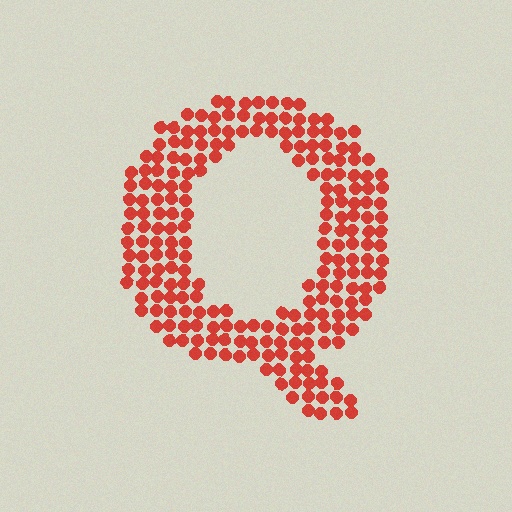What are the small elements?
The small elements are circles.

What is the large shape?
The large shape is the letter Q.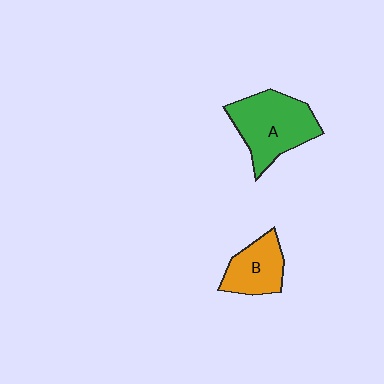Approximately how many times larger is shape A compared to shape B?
Approximately 1.6 times.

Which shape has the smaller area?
Shape B (orange).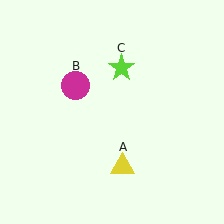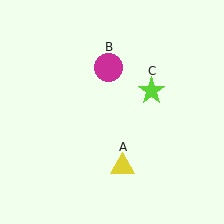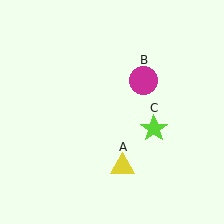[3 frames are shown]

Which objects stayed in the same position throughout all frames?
Yellow triangle (object A) remained stationary.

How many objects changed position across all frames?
2 objects changed position: magenta circle (object B), lime star (object C).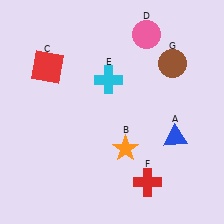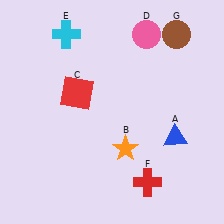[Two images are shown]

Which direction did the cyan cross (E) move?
The cyan cross (E) moved up.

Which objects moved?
The objects that moved are: the red square (C), the cyan cross (E), the brown circle (G).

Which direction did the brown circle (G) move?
The brown circle (G) moved up.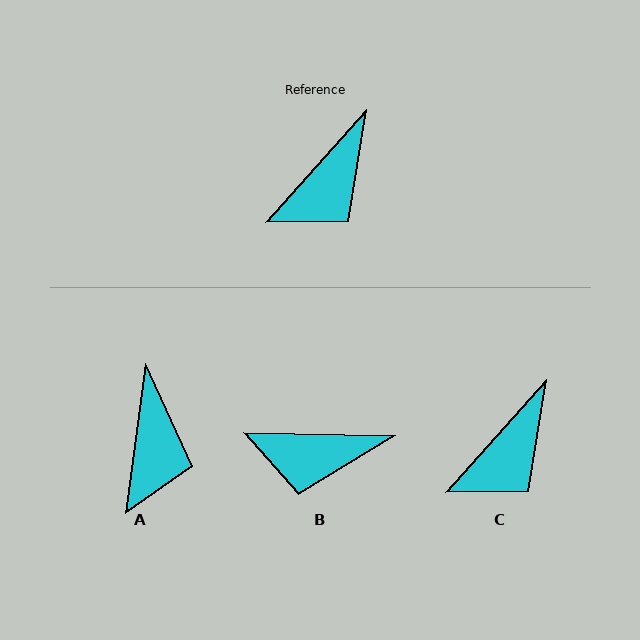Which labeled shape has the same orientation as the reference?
C.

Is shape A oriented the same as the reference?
No, it is off by about 34 degrees.